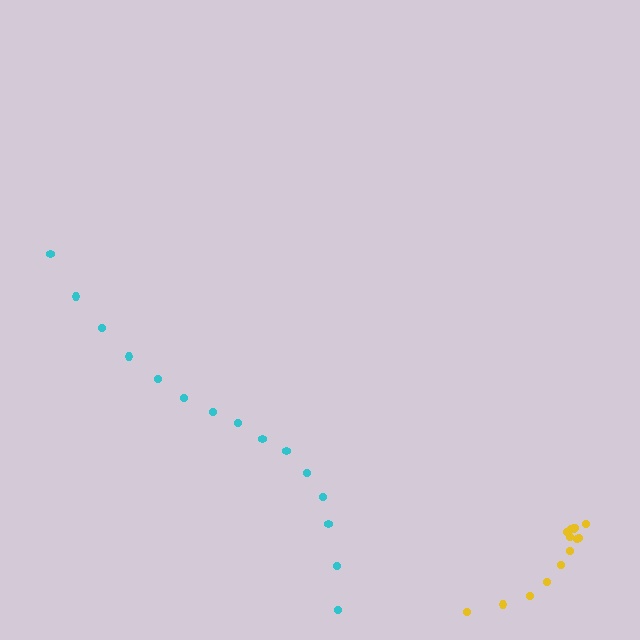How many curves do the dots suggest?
There are 2 distinct paths.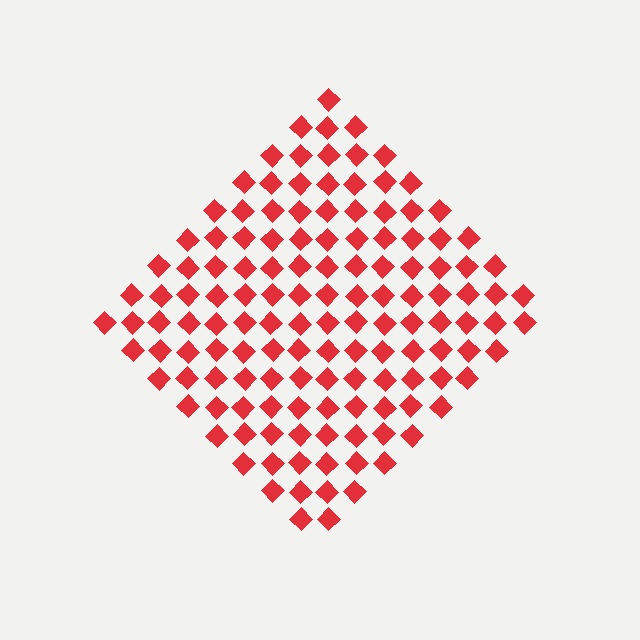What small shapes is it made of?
It is made of small diamonds.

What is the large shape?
The large shape is a diamond.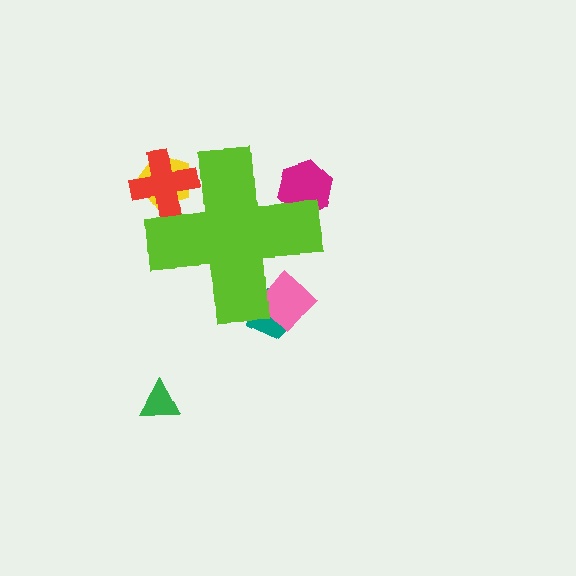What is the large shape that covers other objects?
A lime cross.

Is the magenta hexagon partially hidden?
Yes, the magenta hexagon is partially hidden behind the lime cross.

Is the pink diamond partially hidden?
Yes, the pink diamond is partially hidden behind the lime cross.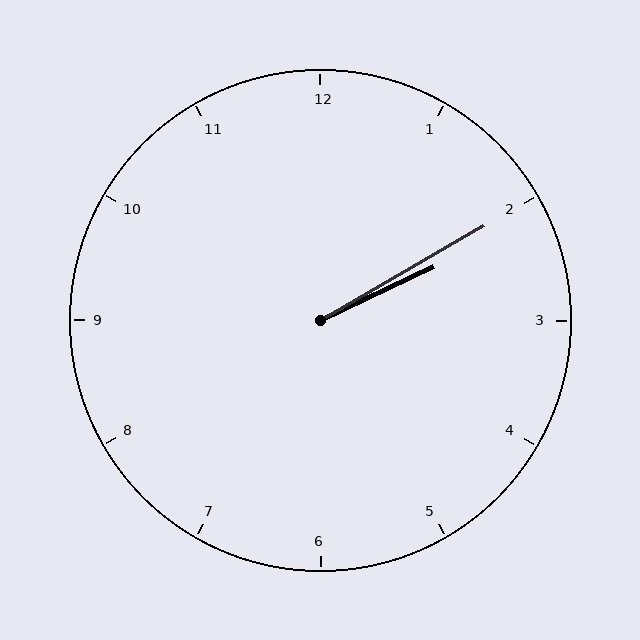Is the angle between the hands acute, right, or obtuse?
It is acute.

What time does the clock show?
2:10.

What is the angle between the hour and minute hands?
Approximately 5 degrees.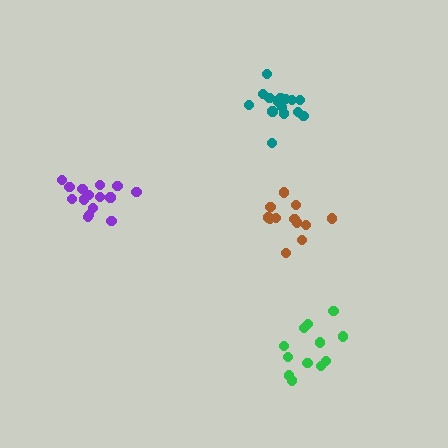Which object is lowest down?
The green cluster is bottommost.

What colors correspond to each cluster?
The clusters are colored: purple, brown, green, teal.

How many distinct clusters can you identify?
There are 4 distinct clusters.